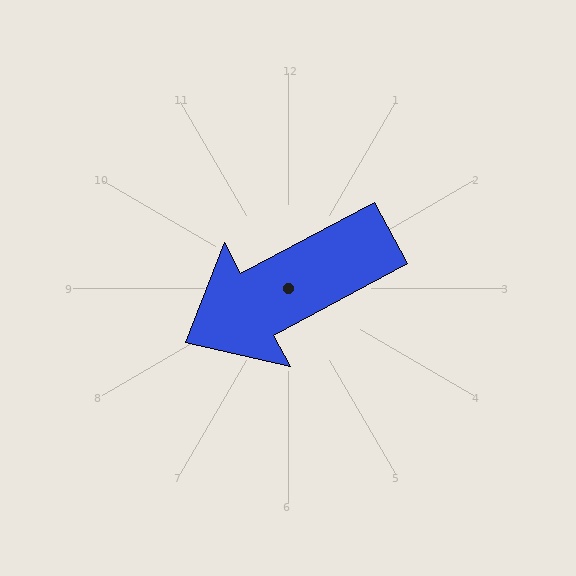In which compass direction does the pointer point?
Southwest.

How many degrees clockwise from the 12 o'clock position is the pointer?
Approximately 242 degrees.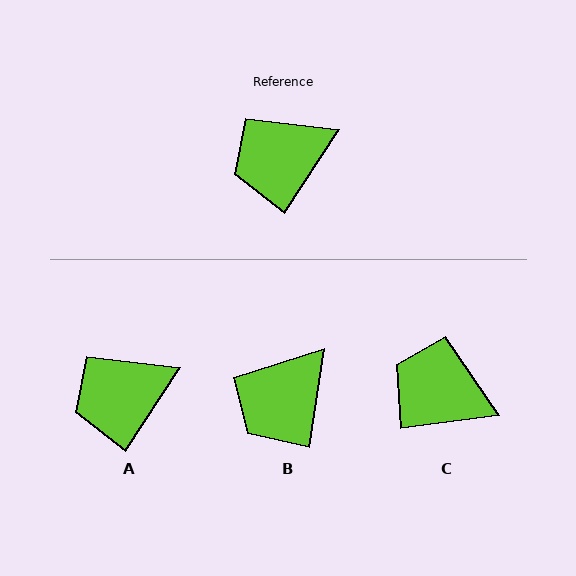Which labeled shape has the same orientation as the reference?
A.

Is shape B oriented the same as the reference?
No, it is off by about 25 degrees.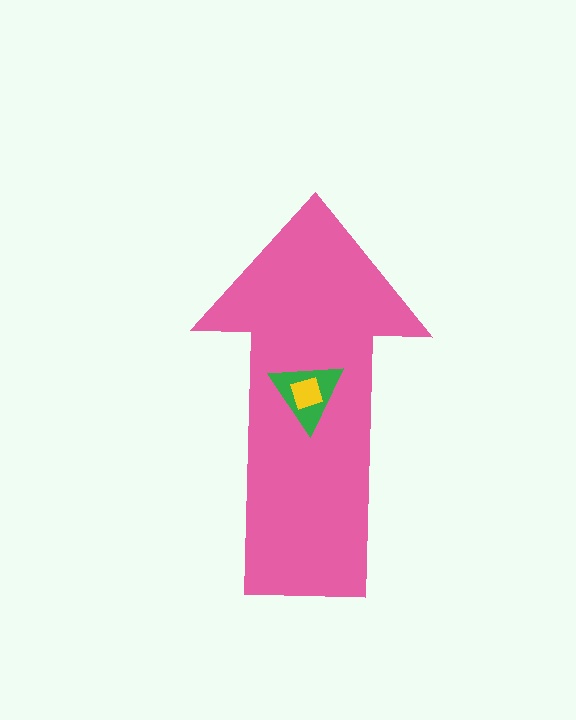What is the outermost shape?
The pink arrow.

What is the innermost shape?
The yellow square.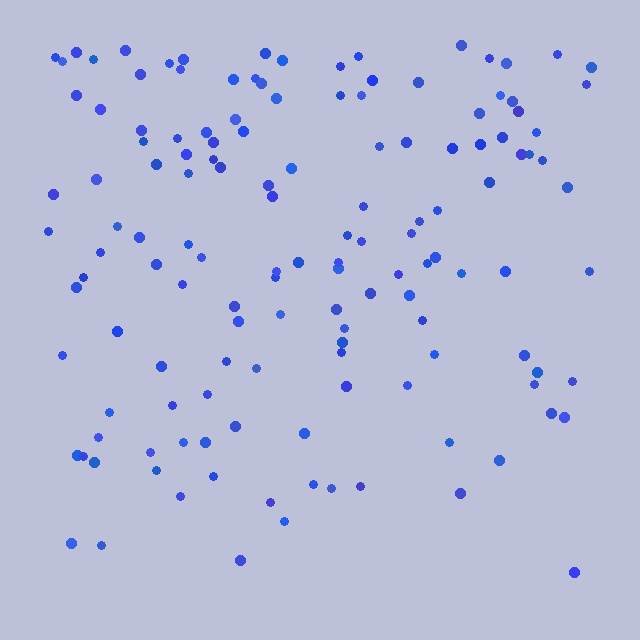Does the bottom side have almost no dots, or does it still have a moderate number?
Still a moderate number, just noticeably fewer than the top.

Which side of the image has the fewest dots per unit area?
The bottom.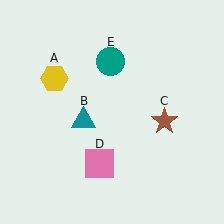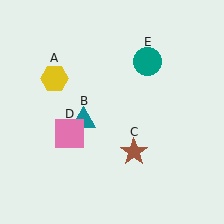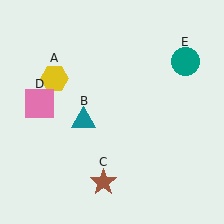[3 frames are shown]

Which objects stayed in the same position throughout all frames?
Yellow hexagon (object A) and teal triangle (object B) remained stationary.